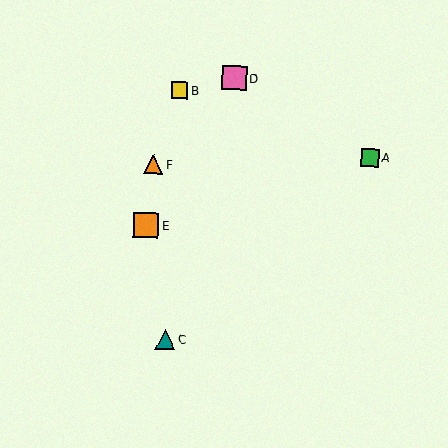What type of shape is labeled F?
Shape F is an orange triangle.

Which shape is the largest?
The orange square (labeled E) is the largest.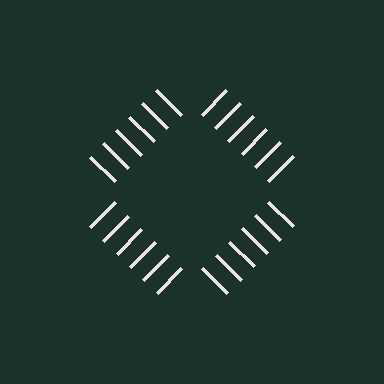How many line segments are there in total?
24 — 6 along each of the 4 edges.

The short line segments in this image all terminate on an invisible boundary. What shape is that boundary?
An illusory square — the line segments terminate on its edges but no continuous stroke is drawn.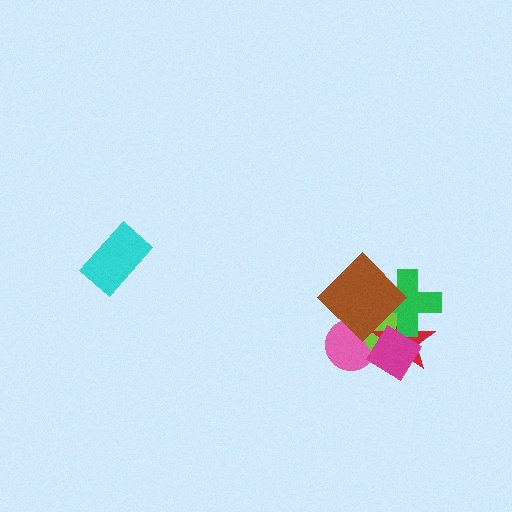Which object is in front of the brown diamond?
The magenta diamond is in front of the brown diamond.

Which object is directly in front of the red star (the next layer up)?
The green cross is directly in front of the red star.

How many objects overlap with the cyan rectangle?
0 objects overlap with the cyan rectangle.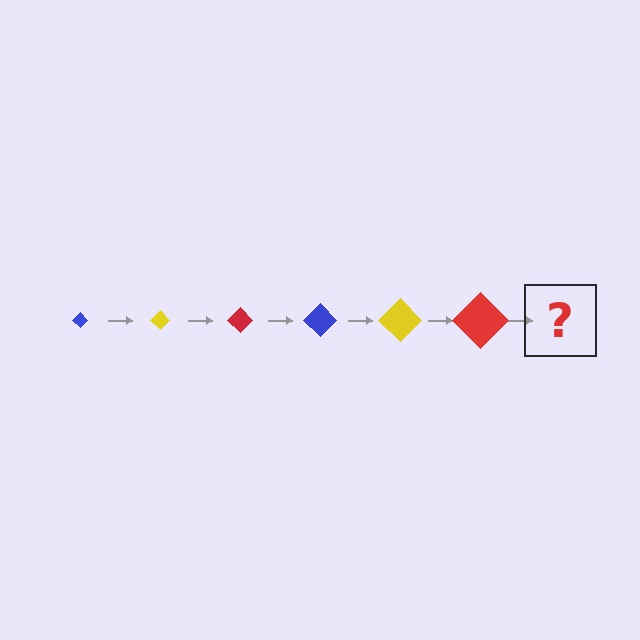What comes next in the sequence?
The next element should be a blue diamond, larger than the previous one.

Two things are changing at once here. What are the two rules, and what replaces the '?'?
The two rules are that the diamond grows larger each step and the color cycles through blue, yellow, and red. The '?' should be a blue diamond, larger than the previous one.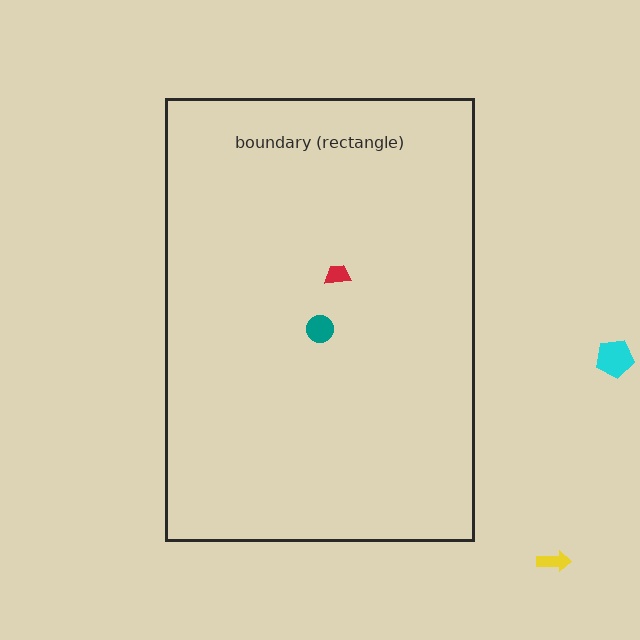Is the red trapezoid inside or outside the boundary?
Inside.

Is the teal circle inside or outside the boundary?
Inside.